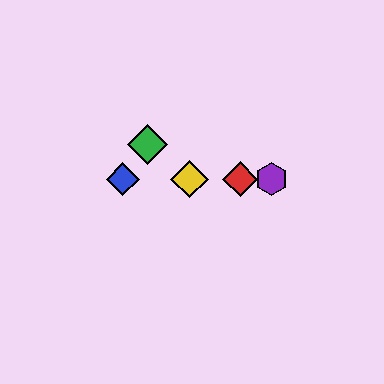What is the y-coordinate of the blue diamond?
The blue diamond is at y≈179.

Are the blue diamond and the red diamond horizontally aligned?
Yes, both are at y≈179.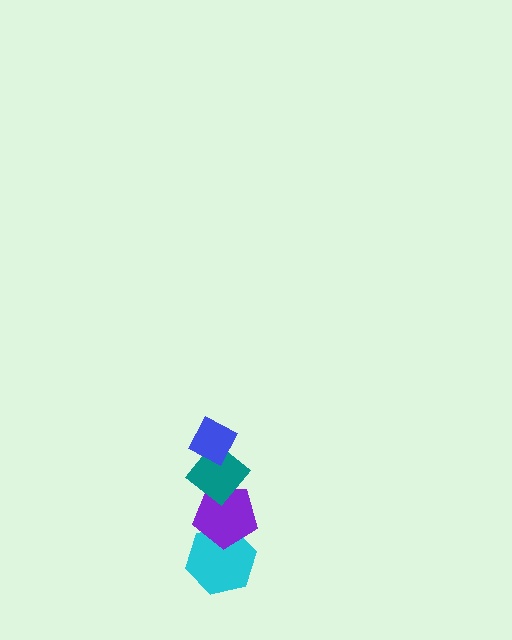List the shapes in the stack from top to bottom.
From top to bottom: the blue diamond, the teal diamond, the purple pentagon, the cyan hexagon.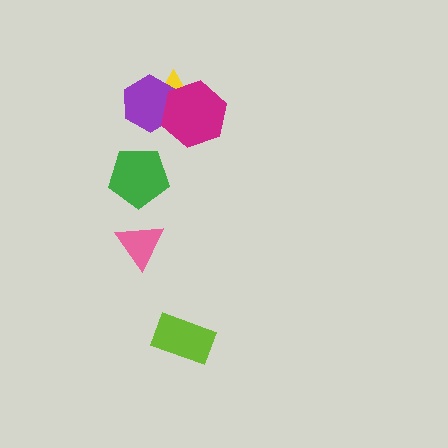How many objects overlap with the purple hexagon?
2 objects overlap with the purple hexagon.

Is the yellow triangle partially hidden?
Yes, it is partially covered by another shape.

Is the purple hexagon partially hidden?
Yes, it is partially covered by another shape.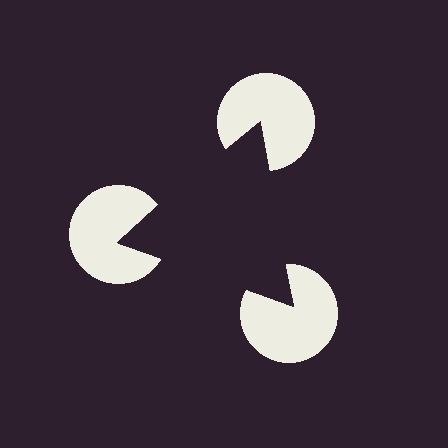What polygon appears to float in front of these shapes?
An illusory triangle — its edges are inferred from the aligned wedge cuts in the pac-man discs, not physically drawn.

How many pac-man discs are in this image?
There are 3 — one at each vertex of the illusory triangle.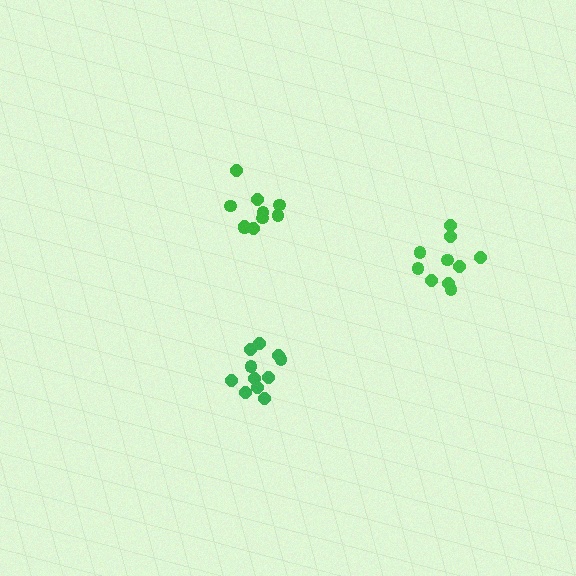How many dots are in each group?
Group 1: 10 dots, Group 2: 10 dots, Group 3: 11 dots (31 total).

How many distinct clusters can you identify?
There are 3 distinct clusters.